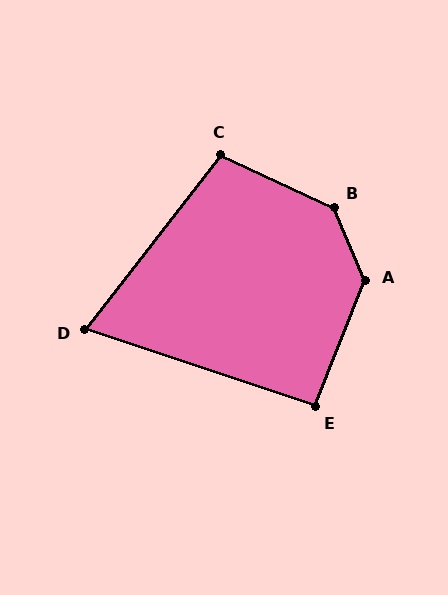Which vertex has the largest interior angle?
B, at approximately 138 degrees.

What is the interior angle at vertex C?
Approximately 103 degrees (obtuse).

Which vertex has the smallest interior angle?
D, at approximately 71 degrees.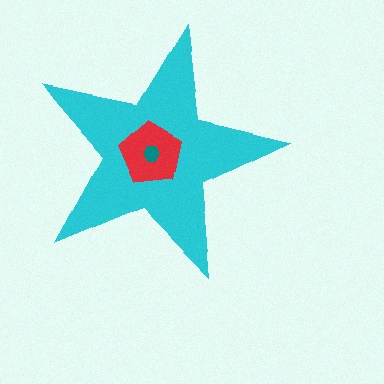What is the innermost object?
The teal hexagon.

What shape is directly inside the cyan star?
The red pentagon.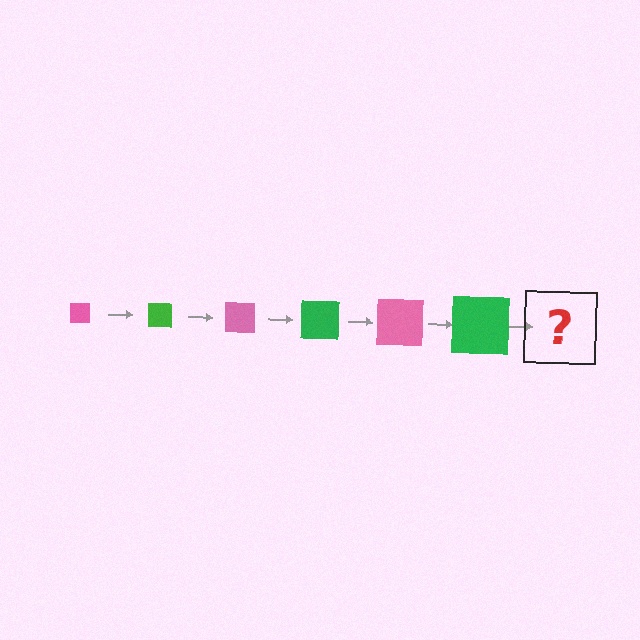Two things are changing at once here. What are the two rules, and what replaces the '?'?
The two rules are that the square grows larger each step and the color cycles through pink and green. The '?' should be a pink square, larger than the previous one.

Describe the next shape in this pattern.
It should be a pink square, larger than the previous one.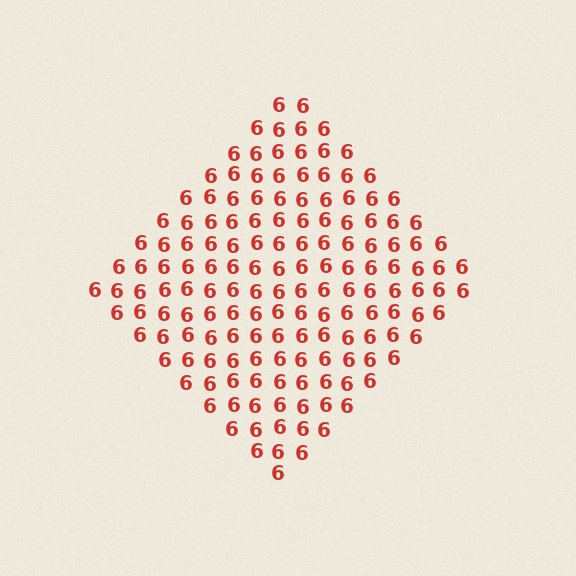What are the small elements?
The small elements are digit 6's.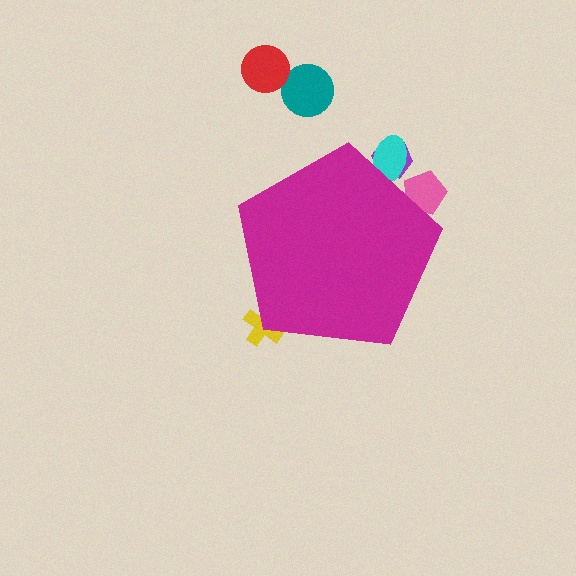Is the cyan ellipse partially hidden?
Yes, the cyan ellipse is partially hidden behind the magenta pentagon.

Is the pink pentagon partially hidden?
Yes, the pink pentagon is partially hidden behind the magenta pentagon.